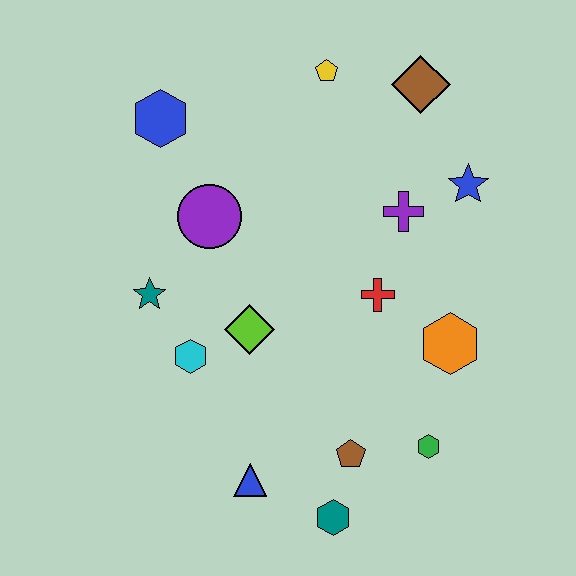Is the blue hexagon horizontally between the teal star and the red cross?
Yes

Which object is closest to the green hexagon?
The brown pentagon is closest to the green hexagon.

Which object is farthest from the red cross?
The blue hexagon is farthest from the red cross.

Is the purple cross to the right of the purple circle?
Yes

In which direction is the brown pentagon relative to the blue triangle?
The brown pentagon is to the right of the blue triangle.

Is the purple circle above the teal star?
Yes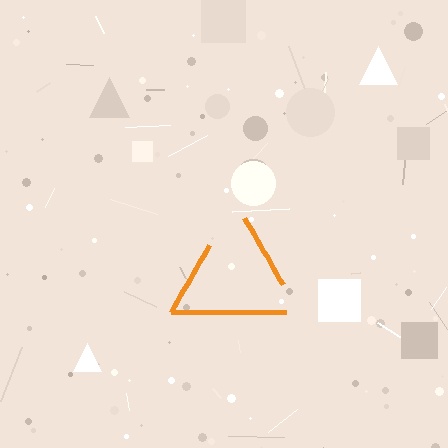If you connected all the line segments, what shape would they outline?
They would outline a triangle.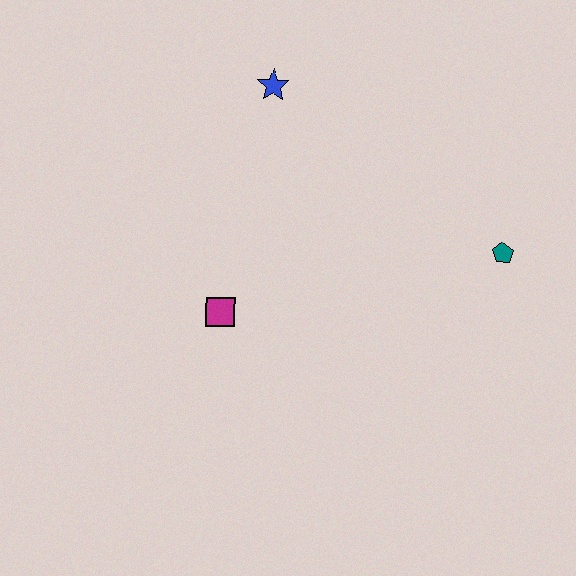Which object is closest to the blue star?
The magenta square is closest to the blue star.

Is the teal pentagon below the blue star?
Yes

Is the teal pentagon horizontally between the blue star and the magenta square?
No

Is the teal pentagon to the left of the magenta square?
No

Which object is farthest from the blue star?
The teal pentagon is farthest from the blue star.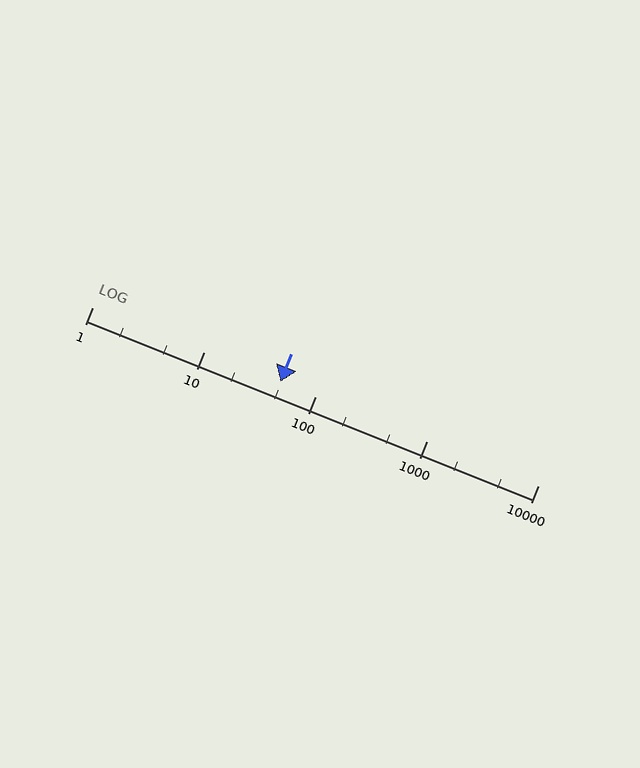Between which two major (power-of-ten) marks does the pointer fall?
The pointer is between 10 and 100.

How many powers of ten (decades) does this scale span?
The scale spans 4 decades, from 1 to 10000.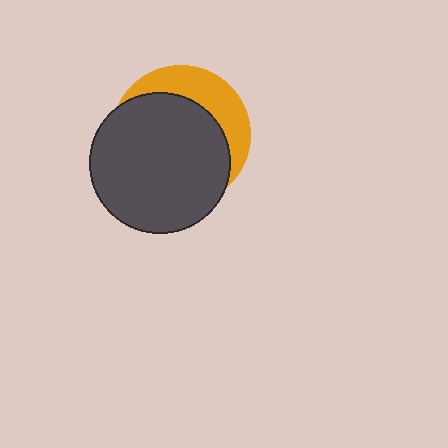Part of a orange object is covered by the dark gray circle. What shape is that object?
It is a circle.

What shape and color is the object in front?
The object in front is a dark gray circle.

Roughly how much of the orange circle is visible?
A small part of it is visible (roughly 30%).